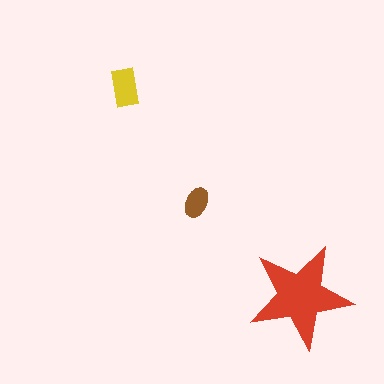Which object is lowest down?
The red star is bottommost.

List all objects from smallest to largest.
The brown ellipse, the yellow rectangle, the red star.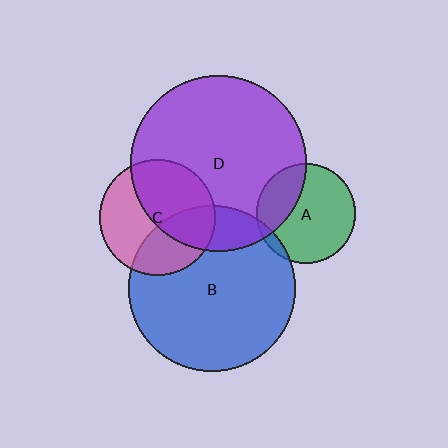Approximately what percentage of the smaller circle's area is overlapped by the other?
Approximately 30%.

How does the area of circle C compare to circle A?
Approximately 1.4 times.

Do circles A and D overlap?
Yes.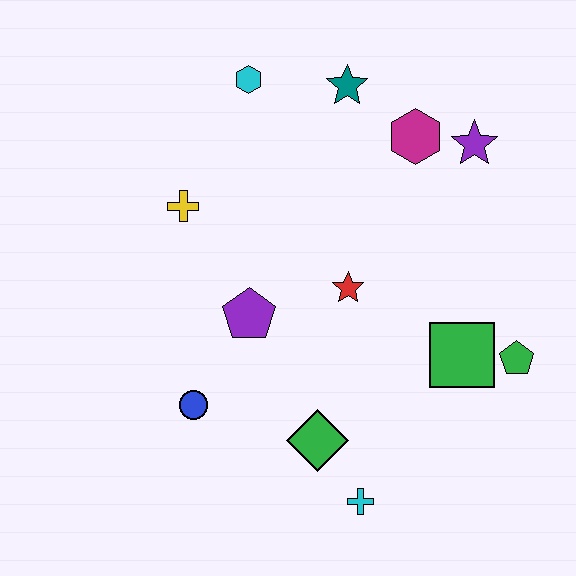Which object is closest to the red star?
The purple pentagon is closest to the red star.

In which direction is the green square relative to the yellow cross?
The green square is to the right of the yellow cross.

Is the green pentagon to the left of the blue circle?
No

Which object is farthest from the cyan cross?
The cyan hexagon is farthest from the cyan cross.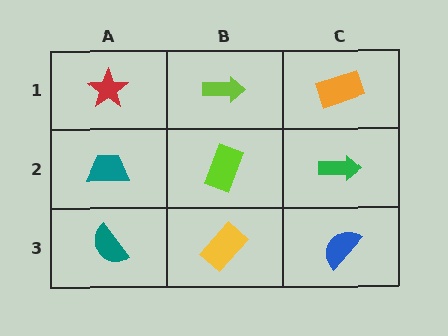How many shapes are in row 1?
3 shapes.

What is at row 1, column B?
A lime arrow.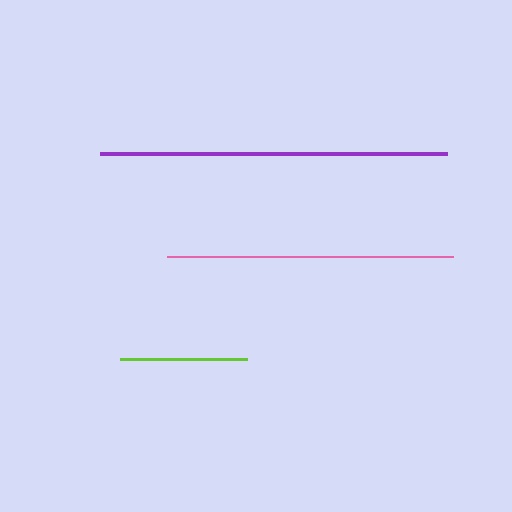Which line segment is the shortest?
The lime line is the shortest at approximately 127 pixels.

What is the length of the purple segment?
The purple segment is approximately 347 pixels long.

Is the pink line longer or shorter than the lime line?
The pink line is longer than the lime line.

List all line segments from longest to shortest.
From longest to shortest: purple, pink, lime.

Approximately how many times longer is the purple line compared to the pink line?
The purple line is approximately 1.2 times the length of the pink line.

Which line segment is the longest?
The purple line is the longest at approximately 347 pixels.